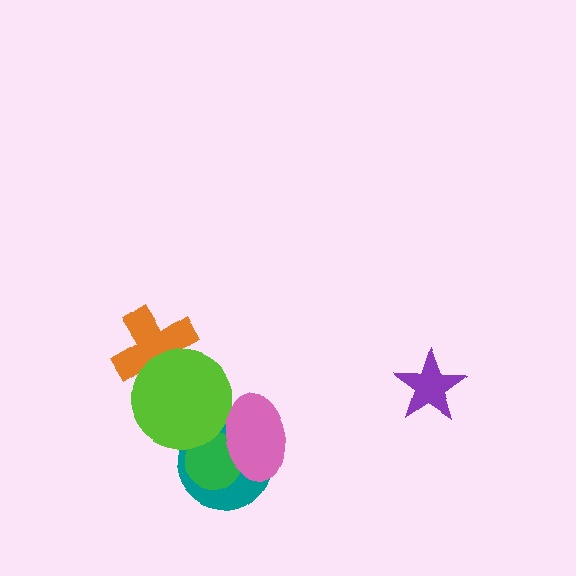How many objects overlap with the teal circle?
3 objects overlap with the teal circle.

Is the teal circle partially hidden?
Yes, it is partially covered by another shape.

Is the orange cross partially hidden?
Yes, it is partially covered by another shape.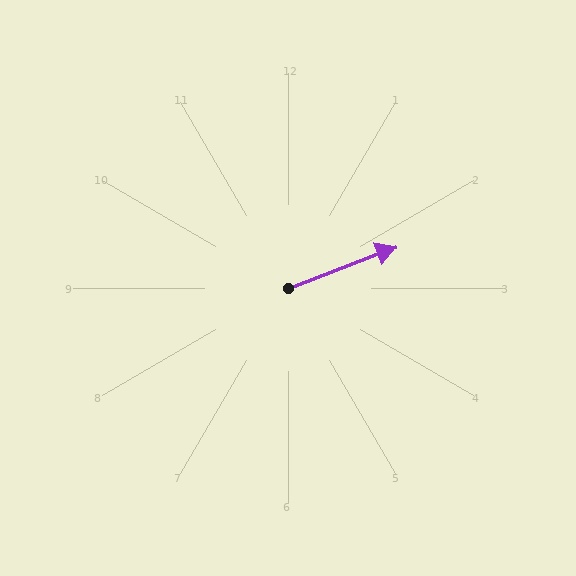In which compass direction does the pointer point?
East.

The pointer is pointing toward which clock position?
Roughly 2 o'clock.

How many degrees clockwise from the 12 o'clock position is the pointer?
Approximately 69 degrees.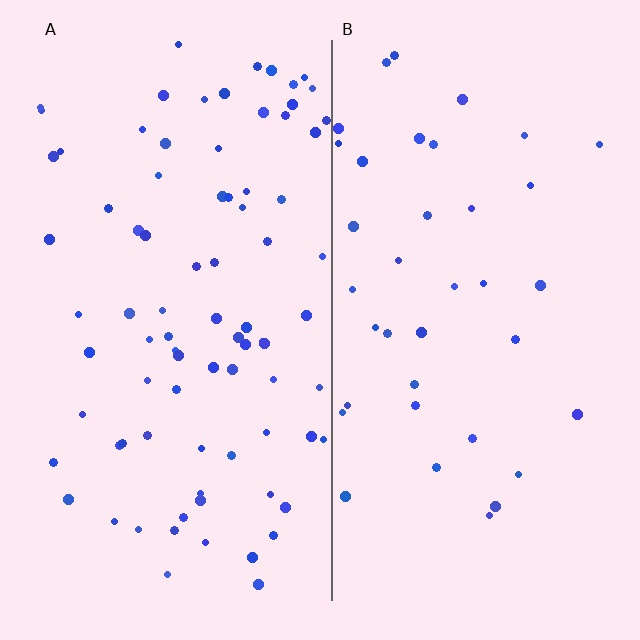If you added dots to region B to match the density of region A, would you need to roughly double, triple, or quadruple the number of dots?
Approximately double.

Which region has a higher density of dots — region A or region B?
A (the left).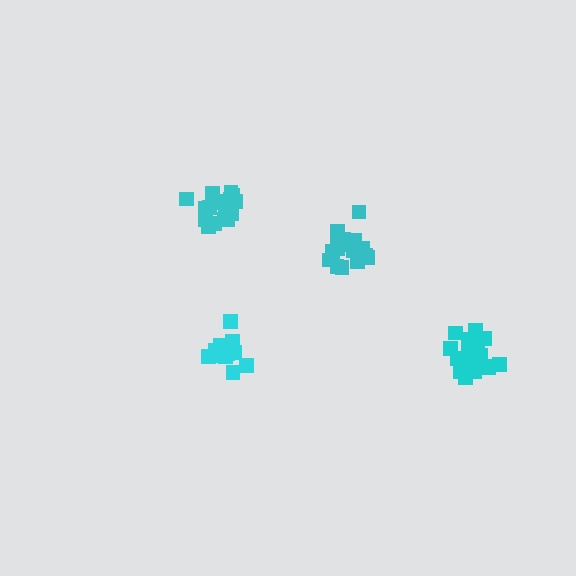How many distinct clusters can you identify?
There are 4 distinct clusters.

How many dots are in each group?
Group 1: 20 dots, Group 2: 20 dots, Group 3: 20 dots, Group 4: 15 dots (75 total).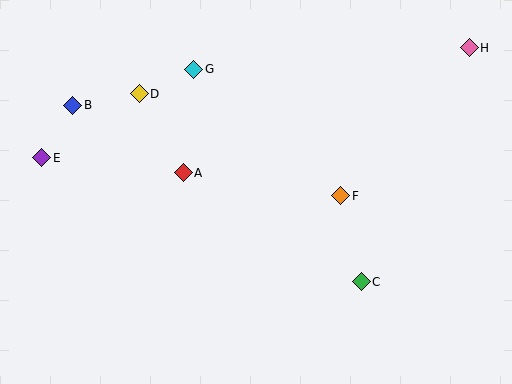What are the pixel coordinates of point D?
Point D is at (139, 94).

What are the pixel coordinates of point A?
Point A is at (183, 173).